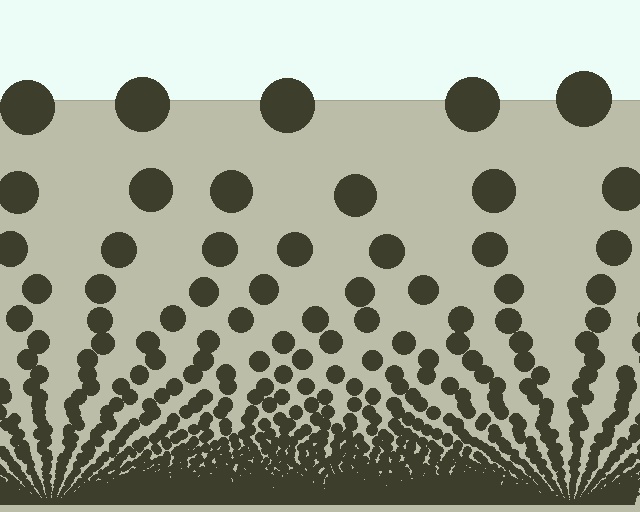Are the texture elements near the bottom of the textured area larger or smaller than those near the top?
Smaller. The gradient is inverted — elements near the bottom are smaller and denser.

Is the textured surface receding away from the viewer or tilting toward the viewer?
The surface appears to tilt toward the viewer. Texture elements get larger and sparser toward the top.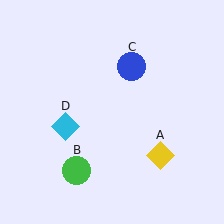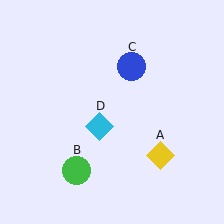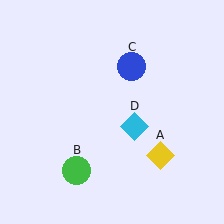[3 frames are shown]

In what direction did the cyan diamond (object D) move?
The cyan diamond (object D) moved right.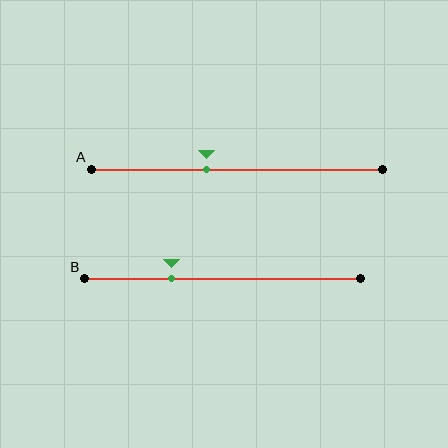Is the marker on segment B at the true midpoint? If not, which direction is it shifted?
No, the marker on segment B is shifted to the left by about 19% of the segment length.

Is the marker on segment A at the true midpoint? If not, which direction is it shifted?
No, the marker on segment A is shifted to the left by about 10% of the segment length.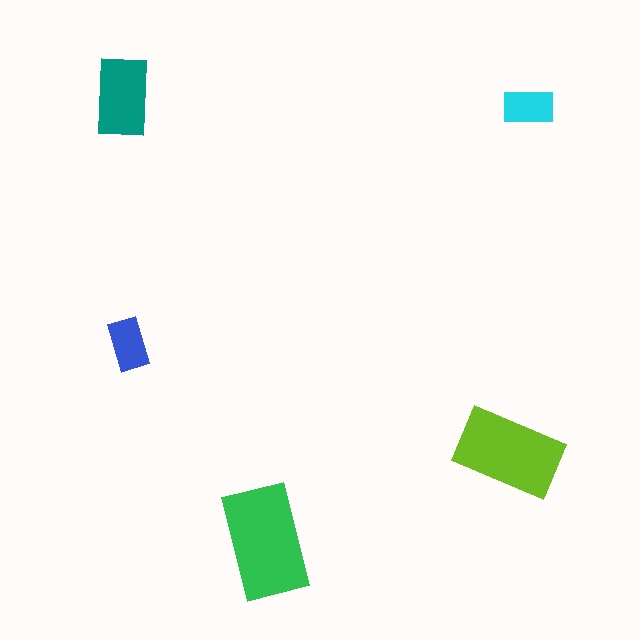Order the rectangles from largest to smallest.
the green one, the lime one, the teal one, the blue one, the cyan one.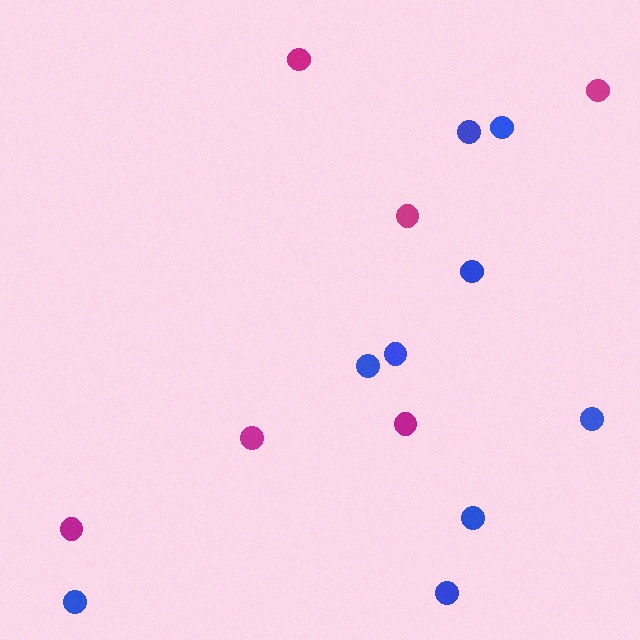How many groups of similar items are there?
There are 2 groups: one group of blue circles (9) and one group of magenta circles (6).